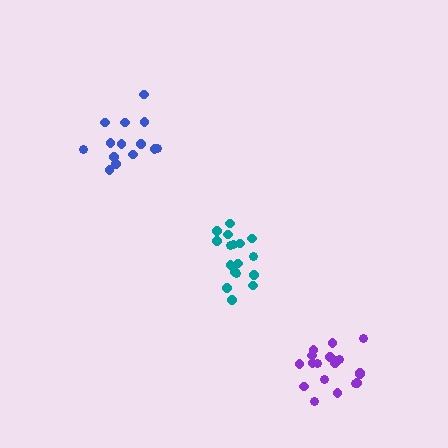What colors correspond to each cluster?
The clusters are colored: blue, teal, purple.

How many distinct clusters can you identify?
There are 3 distinct clusters.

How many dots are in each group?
Group 1: 14 dots, Group 2: 17 dots, Group 3: 19 dots (50 total).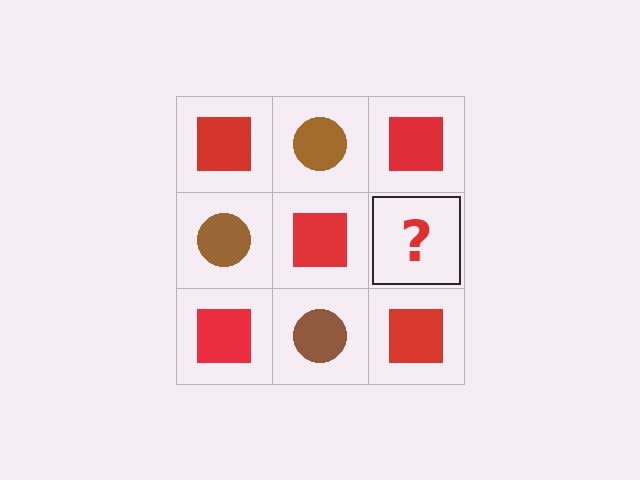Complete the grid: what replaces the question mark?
The question mark should be replaced with a brown circle.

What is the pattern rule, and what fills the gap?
The rule is that it alternates red square and brown circle in a checkerboard pattern. The gap should be filled with a brown circle.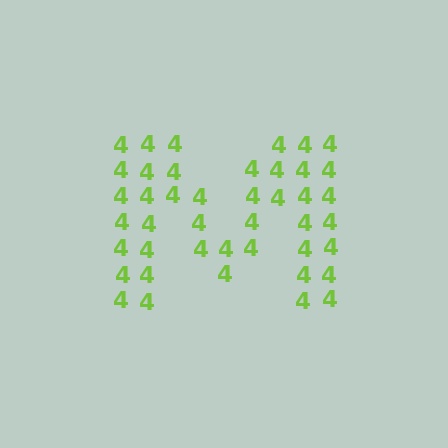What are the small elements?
The small elements are digit 4's.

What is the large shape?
The large shape is the letter M.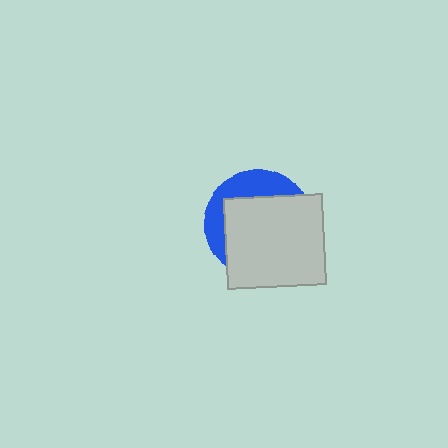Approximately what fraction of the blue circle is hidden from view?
Roughly 70% of the blue circle is hidden behind the light gray rectangle.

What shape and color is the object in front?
The object in front is a light gray rectangle.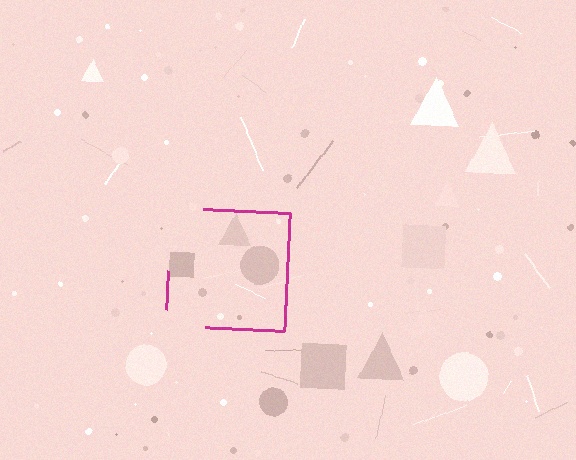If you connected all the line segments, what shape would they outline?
They would outline a square.